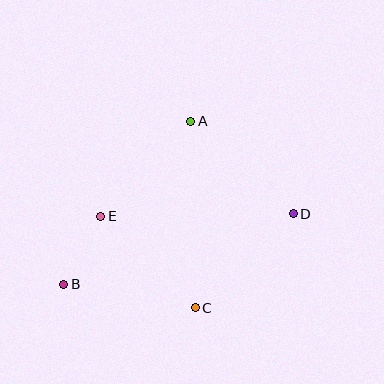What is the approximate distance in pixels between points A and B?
The distance between A and B is approximately 207 pixels.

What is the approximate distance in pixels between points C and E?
The distance between C and E is approximately 132 pixels.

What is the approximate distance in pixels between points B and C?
The distance between B and C is approximately 134 pixels.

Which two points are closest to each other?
Points B and E are closest to each other.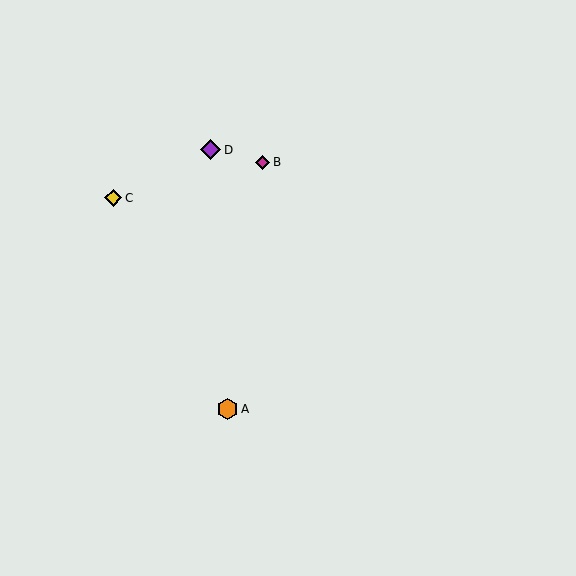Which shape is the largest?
The orange hexagon (labeled A) is the largest.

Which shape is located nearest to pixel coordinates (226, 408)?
The orange hexagon (labeled A) at (227, 409) is nearest to that location.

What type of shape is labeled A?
Shape A is an orange hexagon.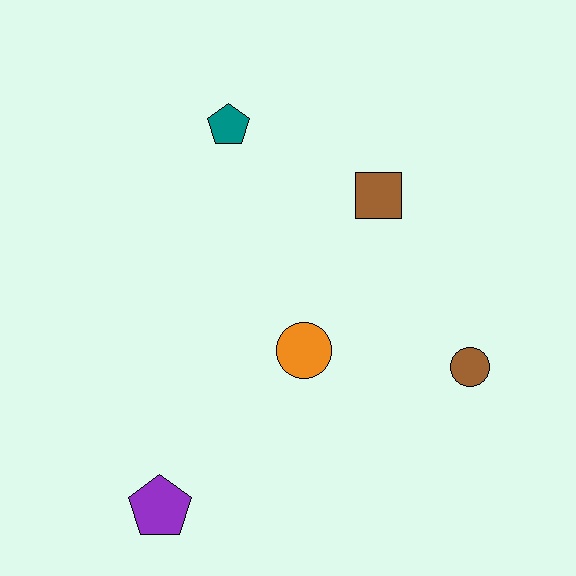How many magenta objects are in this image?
There are no magenta objects.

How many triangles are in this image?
There are no triangles.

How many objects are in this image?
There are 5 objects.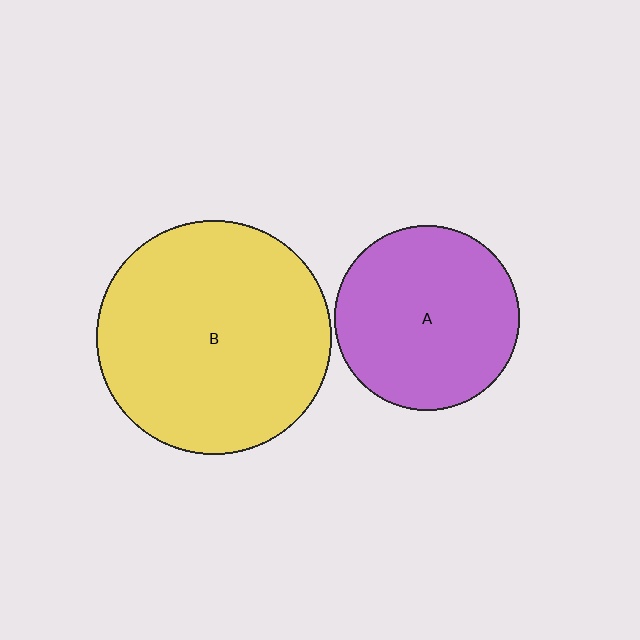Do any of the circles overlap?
No, none of the circles overlap.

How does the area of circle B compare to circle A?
Approximately 1.6 times.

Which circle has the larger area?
Circle B (yellow).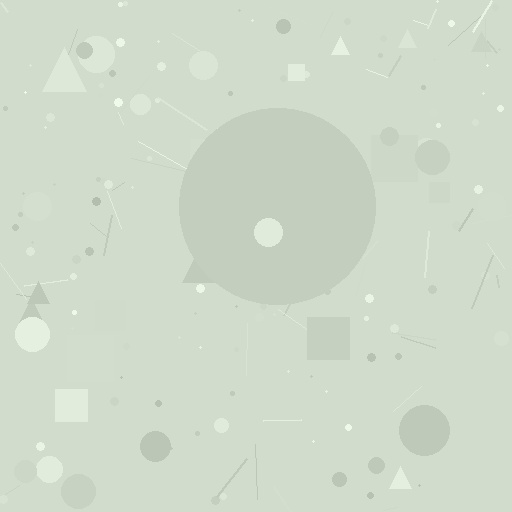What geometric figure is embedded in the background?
A circle is embedded in the background.